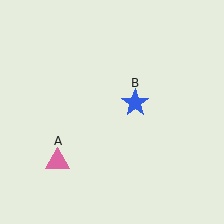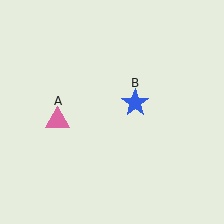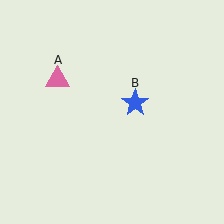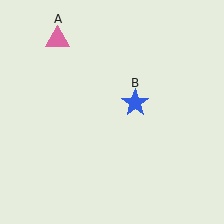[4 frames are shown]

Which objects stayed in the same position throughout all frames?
Blue star (object B) remained stationary.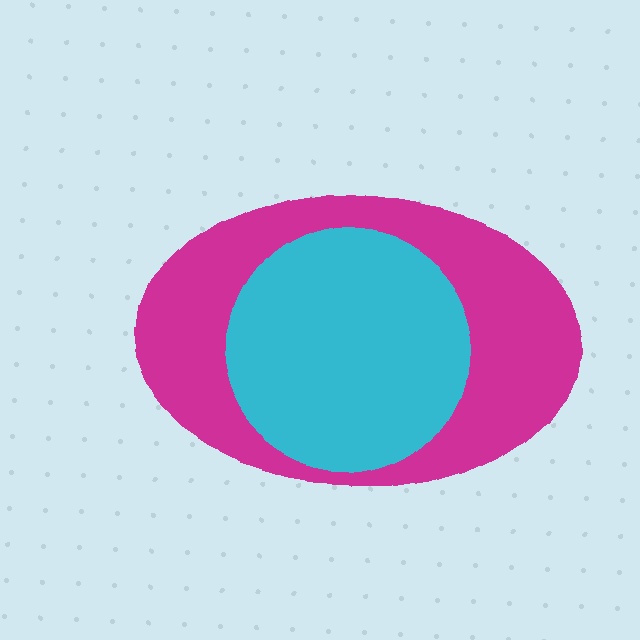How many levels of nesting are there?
2.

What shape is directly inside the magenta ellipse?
The cyan circle.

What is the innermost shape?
The cyan circle.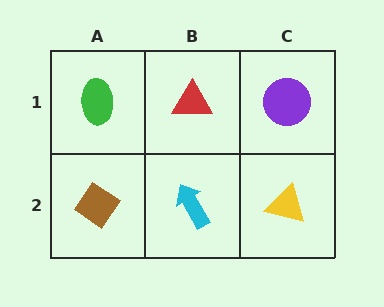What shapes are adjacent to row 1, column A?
A brown diamond (row 2, column A), a red triangle (row 1, column B).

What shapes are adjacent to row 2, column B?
A red triangle (row 1, column B), a brown diamond (row 2, column A), a yellow triangle (row 2, column C).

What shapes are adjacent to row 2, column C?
A purple circle (row 1, column C), a cyan arrow (row 2, column B).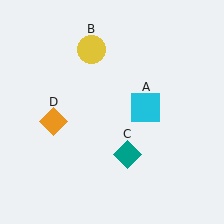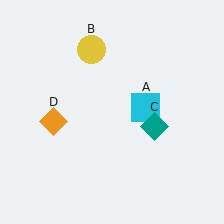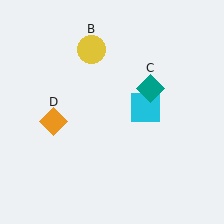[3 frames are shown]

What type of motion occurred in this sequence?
The teal diamond (object C) rotated counterclockwise around the center of the scene.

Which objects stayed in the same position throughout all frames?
Cyan square (object A) and yellow circle (object B) and orange diamond (object D) remained stationary.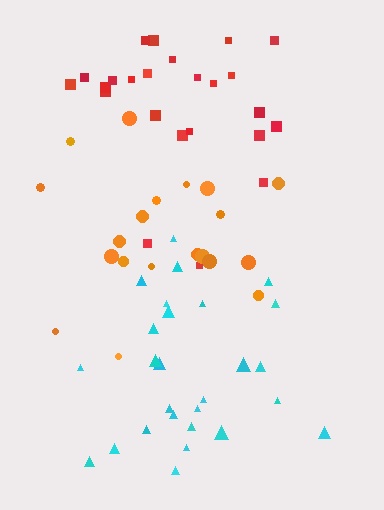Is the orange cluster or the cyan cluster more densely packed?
Cyan.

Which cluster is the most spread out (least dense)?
Red.